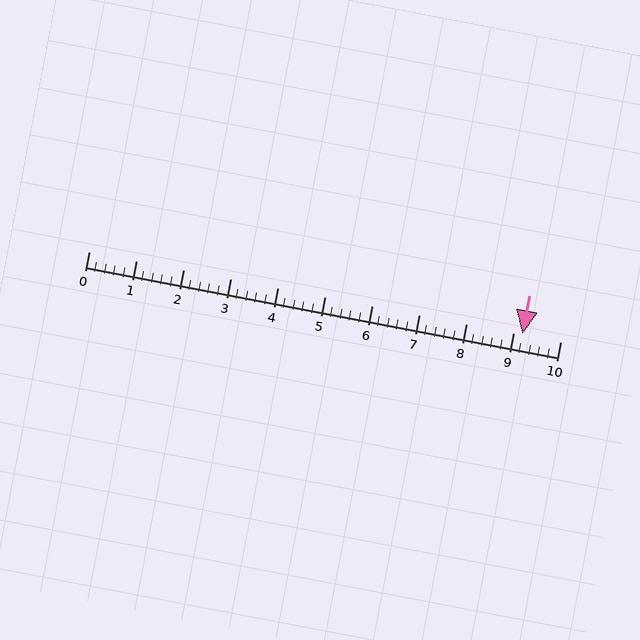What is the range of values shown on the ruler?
The ruler shows values from 0 to 10.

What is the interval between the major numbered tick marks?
The major tick marks are spaced 1 units apart.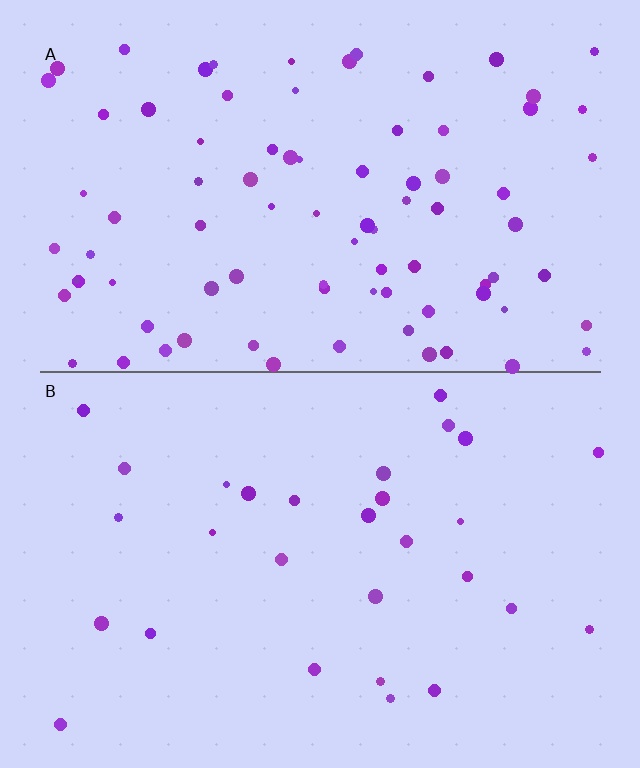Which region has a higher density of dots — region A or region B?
A (the top).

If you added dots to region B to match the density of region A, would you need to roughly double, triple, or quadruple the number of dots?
Approximately triple.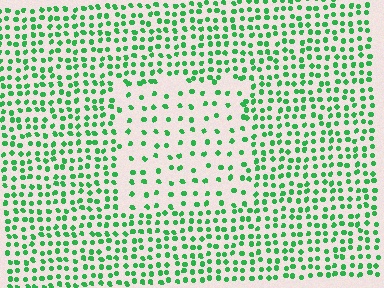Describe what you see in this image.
The image contains small green elements arranged at two different densities. A rectangle-shaped region is visible where the elements are less densely packed than the surrounding area.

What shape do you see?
I see a rectangle.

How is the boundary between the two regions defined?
The boundary is defined by a change in element density (approximately 2.2x ratio). All elements are the same color, size, and shape.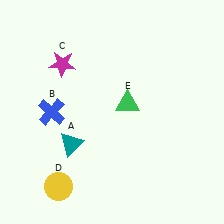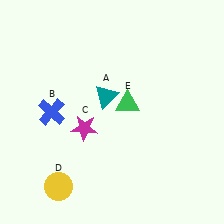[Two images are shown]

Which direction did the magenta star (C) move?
The magenta star (C) moved down.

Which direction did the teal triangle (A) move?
The teal triangle (A) moved up.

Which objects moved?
The objects that moved are: the teal triangle (A), the magenta star (C).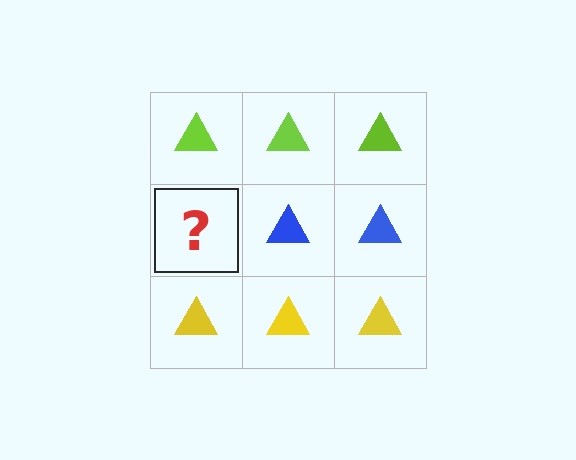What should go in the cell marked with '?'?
The missing cell should contain a blue triangle.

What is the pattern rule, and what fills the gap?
The rule is that each row has a consistent color. The gap should be filled with a blue triangle.